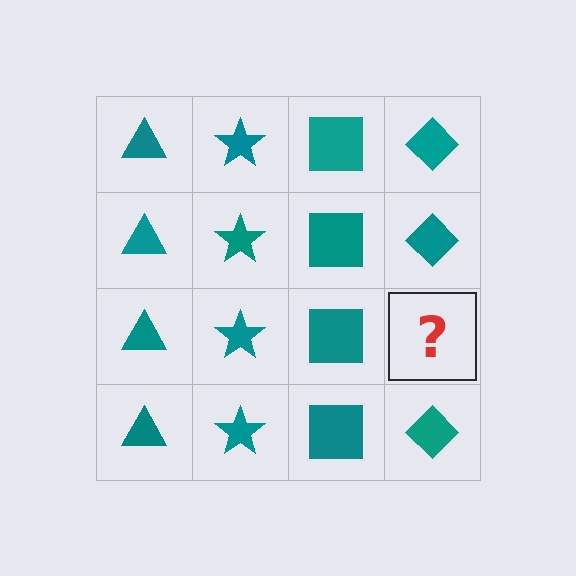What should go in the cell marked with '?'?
The missing cell should contain a teal diamond.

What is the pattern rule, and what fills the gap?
The rule is that each column has a consistent shape. The gap should be filled with a teal diamond.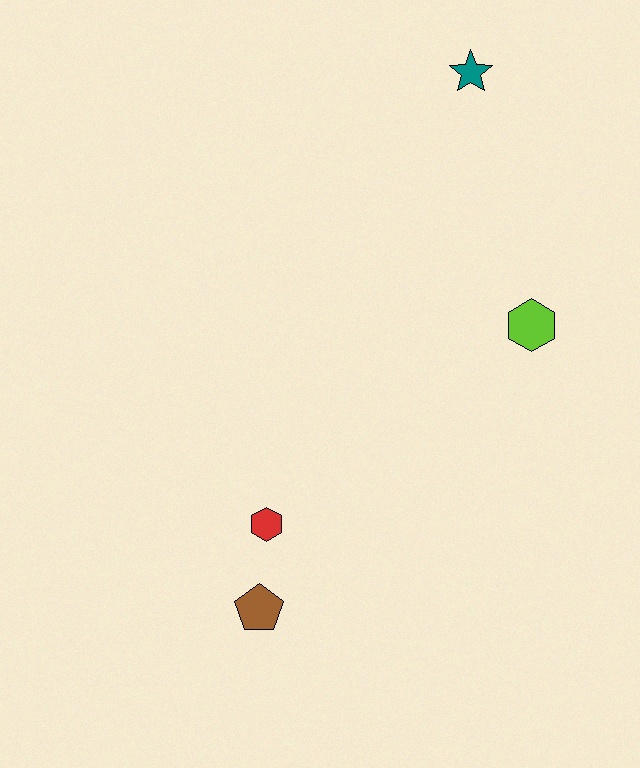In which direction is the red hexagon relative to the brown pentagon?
The red hexagon is above the brown pentagon.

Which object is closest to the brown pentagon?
The red hexagon is closest to the brown pentagon.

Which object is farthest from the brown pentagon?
The teal star is farthest from the brown pentagon.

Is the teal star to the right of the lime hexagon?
No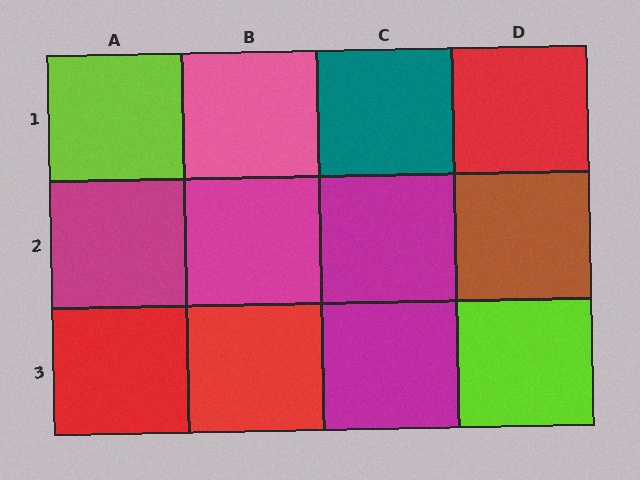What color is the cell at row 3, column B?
Red.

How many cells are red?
3 cells are red.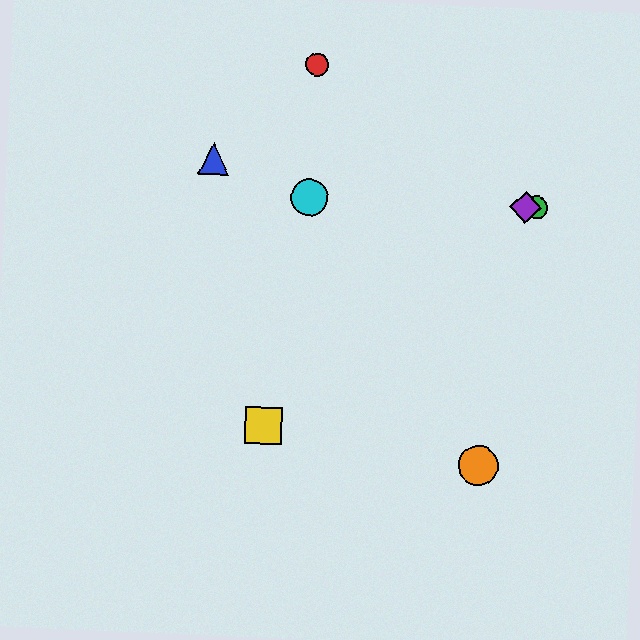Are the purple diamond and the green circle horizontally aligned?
Yes, both are at y≈207.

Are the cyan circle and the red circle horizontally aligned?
No, the cyan circle is at y≈198 and the red circle is at y≈64.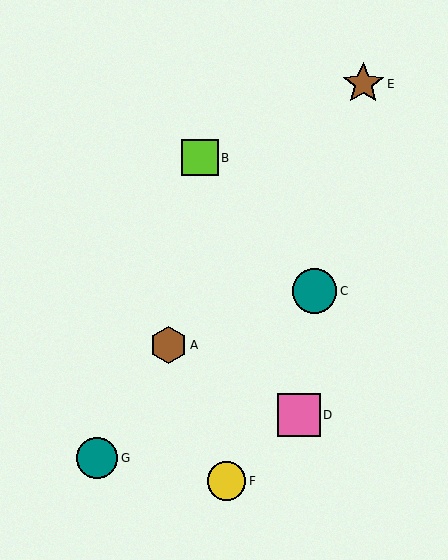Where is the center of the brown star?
The center of the brown star is at (363, 84).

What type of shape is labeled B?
Shape B is a lime square.